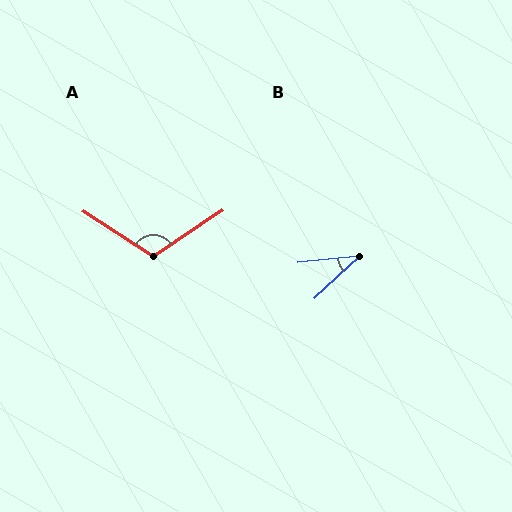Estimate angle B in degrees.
Approximately 37 degrees.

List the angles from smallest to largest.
B (37°), A (114°).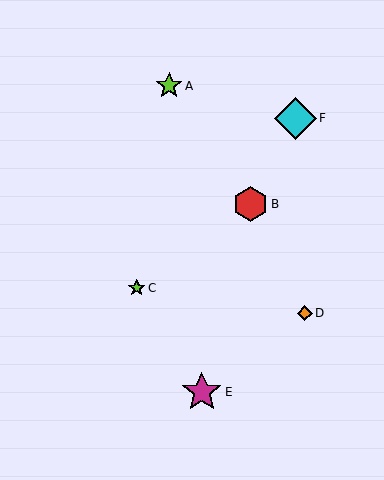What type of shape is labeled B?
Shape B is a red hexagon.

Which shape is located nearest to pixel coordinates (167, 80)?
The lime star (labeled A) at (169, 86) is nearest to that location.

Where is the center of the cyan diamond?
The center of the cyan diamond is at (296, 119).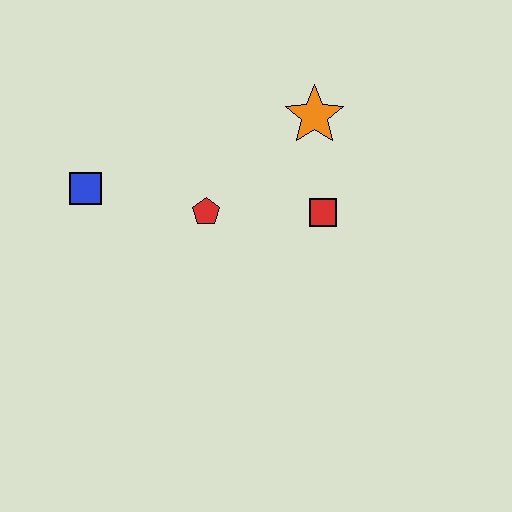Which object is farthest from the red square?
The blue square is farthest from the red square.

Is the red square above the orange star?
No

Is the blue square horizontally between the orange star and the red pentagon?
No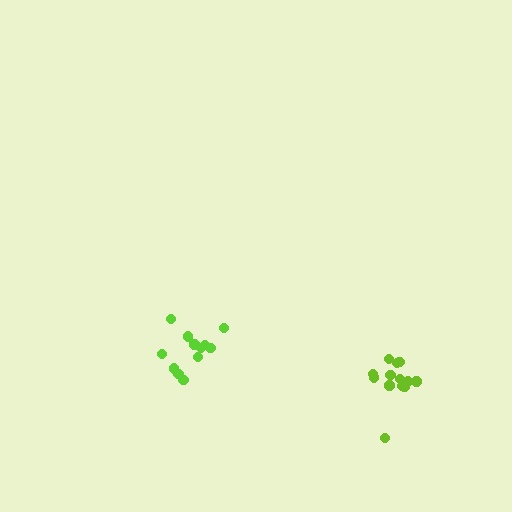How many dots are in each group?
Group 1: 13 dots, Group 2: 12 dots (25 total).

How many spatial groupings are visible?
There are 2 spatial groupings.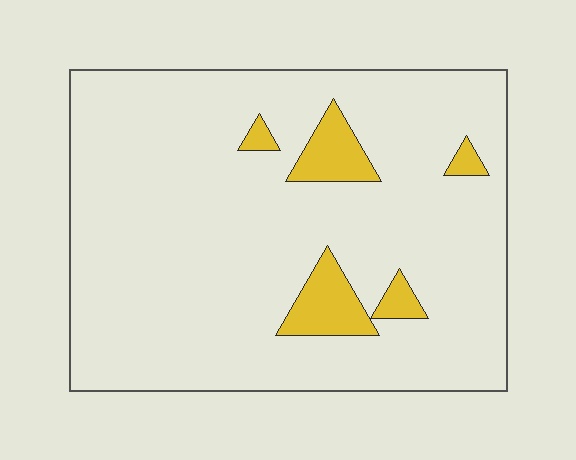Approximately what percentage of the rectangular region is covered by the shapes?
Approximately 10%.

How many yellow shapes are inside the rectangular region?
5.